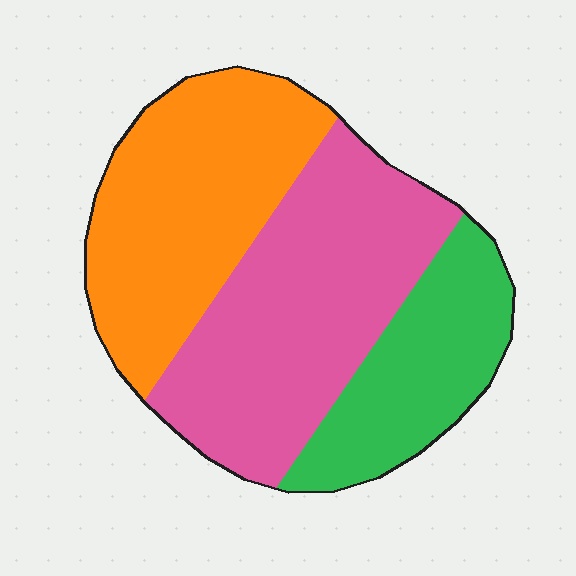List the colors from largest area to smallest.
From largest to smallest: pink, orange, green.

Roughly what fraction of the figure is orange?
Orange covers 35% of the figure.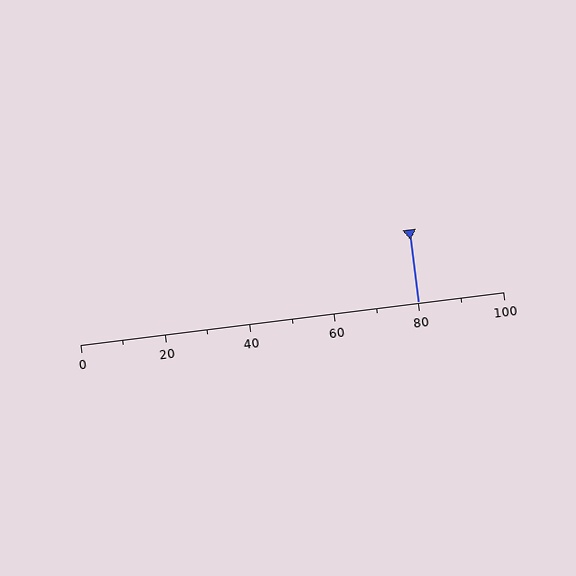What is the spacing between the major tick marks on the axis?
The major ticks are spaced 20 apart.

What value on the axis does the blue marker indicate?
The marker indicates approximately 80.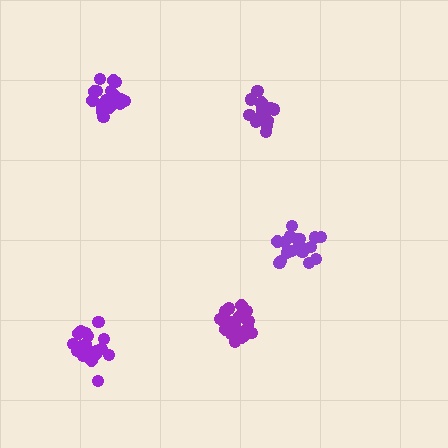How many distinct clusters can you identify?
There are 5 distinct clusters.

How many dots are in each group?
Group 1: 18 dots, Group 2: 20 dots, Group 3: 20 dots, Group 4: 16 dots, Group 5: 21 dots (95 total).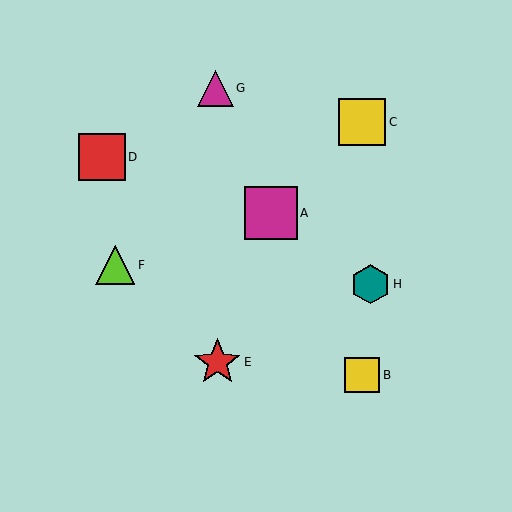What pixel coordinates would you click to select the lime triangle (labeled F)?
Click at (115, 265) to select the lime triangle F.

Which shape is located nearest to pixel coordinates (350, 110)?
The yellow square (labeled C) at (362, 122) is nearest to that location.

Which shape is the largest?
The magenta square (labeled A) is the largest.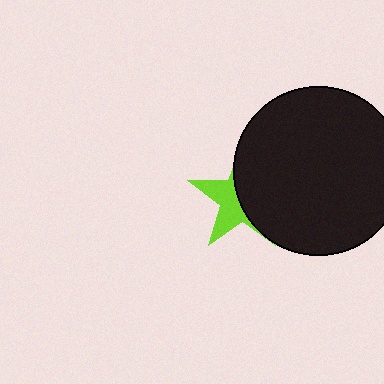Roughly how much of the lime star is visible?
A small part of it is visible (roughly 43%).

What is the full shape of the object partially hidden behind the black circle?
The partially hidden object is a lime star.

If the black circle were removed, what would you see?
You would see the complete lime star.